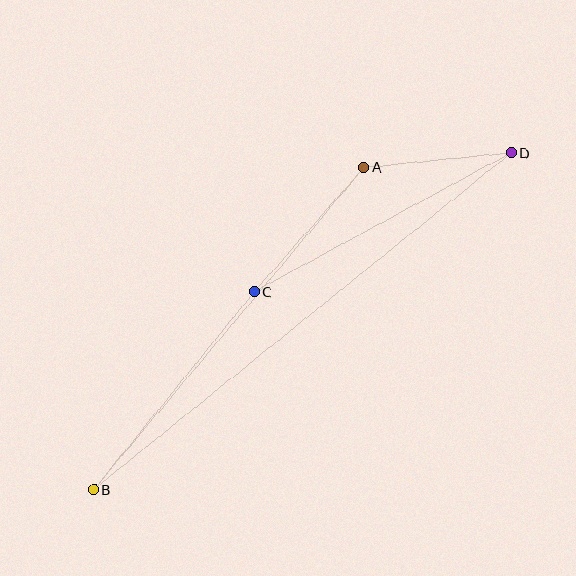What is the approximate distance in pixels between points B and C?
The distance between B and C is approximately 255 pixels.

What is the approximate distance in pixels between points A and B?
The distance between A and B is approximately 421 pixels.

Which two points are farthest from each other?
Points B and D are farthest from each other.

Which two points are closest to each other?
Points A and D are closest to each other.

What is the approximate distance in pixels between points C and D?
The distance between C and D is approximately 292 pixels.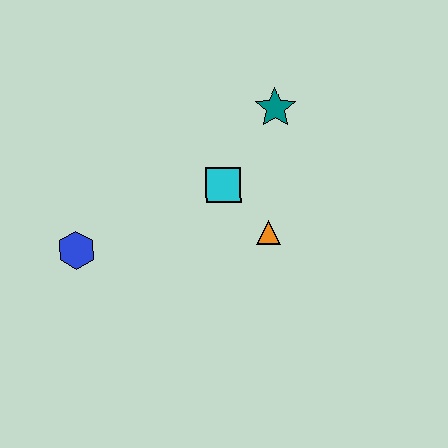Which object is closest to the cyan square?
The orange triangle is closest to the cyan square.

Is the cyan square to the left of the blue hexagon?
No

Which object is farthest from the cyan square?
The blue hexagon is farthest from the cyan square.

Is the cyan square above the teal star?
No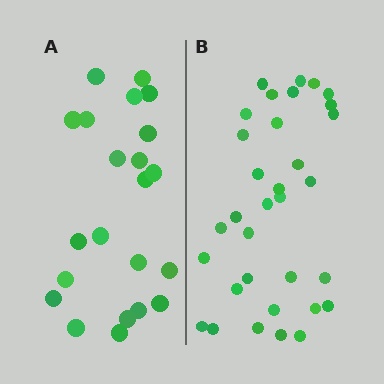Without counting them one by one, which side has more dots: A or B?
Region B (the right region) has more dots.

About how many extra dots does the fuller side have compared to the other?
Region B has roughly 12 or so more dots than region A.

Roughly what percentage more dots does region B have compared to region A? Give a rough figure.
About 50% more.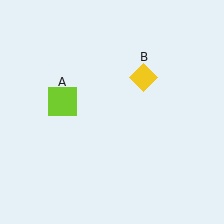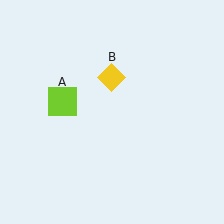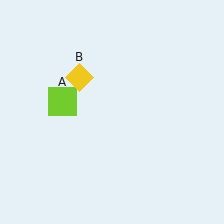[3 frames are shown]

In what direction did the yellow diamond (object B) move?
The yellow diamond (object B) moved left.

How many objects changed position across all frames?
1 object changed position: yellow diamond (object B).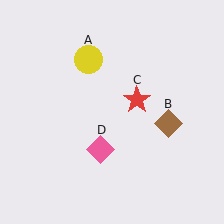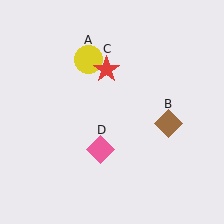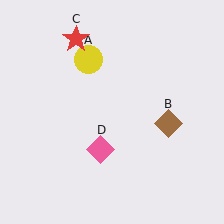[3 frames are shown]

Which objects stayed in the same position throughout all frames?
Yellow circle (object A) and brown diamond (object B) and pink diamond (object D) remained stationary.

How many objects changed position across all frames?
1 object changed position: red star (object C).